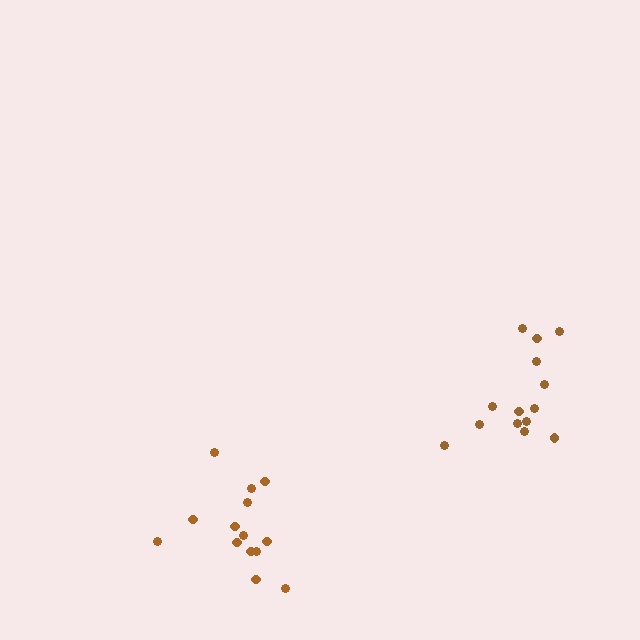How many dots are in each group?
Group 1: 14 dots, Group 2: 14 dots (28 total).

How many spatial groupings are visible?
There are 2 spatial groupings.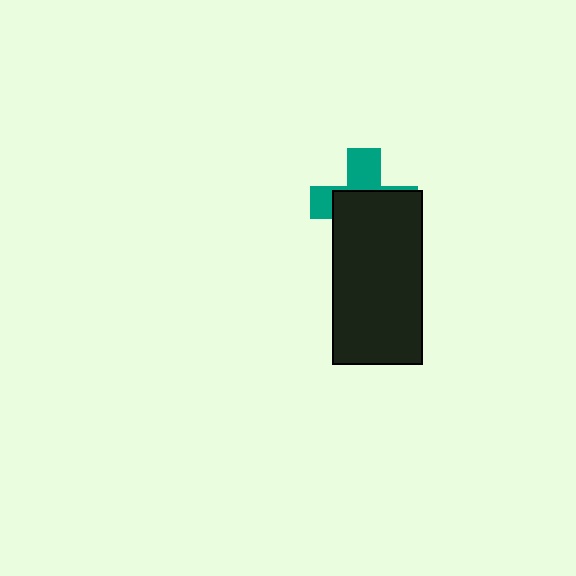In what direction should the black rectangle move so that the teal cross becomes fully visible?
The black rectangle should move down. That is the shortest direction to clear the overlap and leave the teal cross fully visible.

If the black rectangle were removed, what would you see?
You would see the complete teal cross.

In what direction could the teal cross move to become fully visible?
The teal cross could move up. That would shift it out from behind the black rectangle entirely.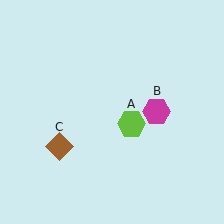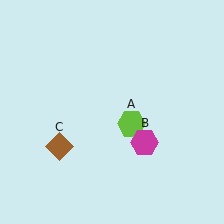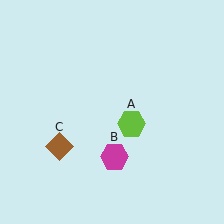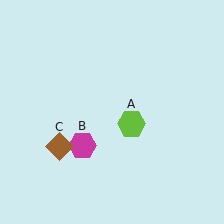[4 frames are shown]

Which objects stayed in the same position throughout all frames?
Lime hexagon (object A) and brown diamond (object C) remained stationary.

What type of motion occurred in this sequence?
The magenta hexagon (object B) rotated clockwise around the center of the scene.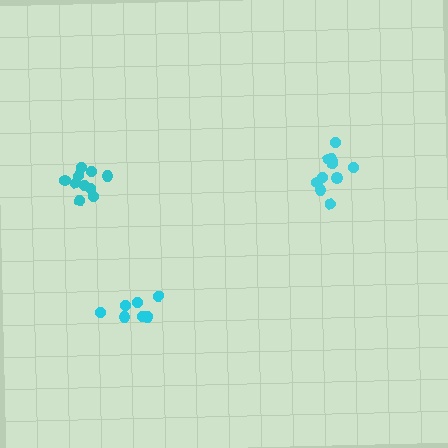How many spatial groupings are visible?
There are 3 spatial groupings.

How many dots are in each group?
Group 1: 10 dots, Group 2: 10 dots, Group 3: 8 dots (28 total).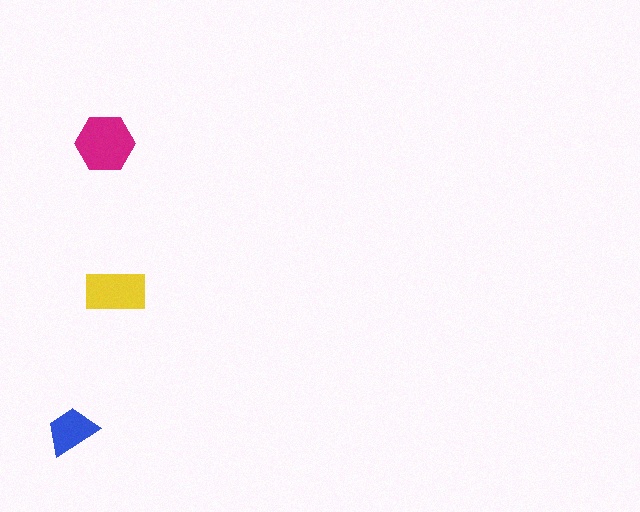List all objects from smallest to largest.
The blue trapezoid, the yellow rectangle, the magenta hexagon.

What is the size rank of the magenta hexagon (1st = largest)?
1st.